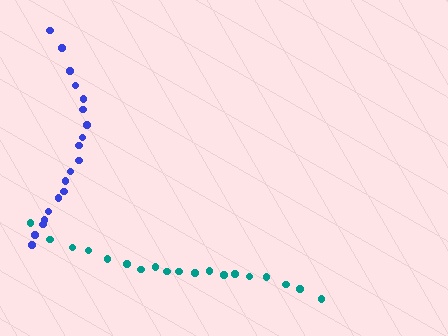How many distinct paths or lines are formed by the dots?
There are 2 distinct paths.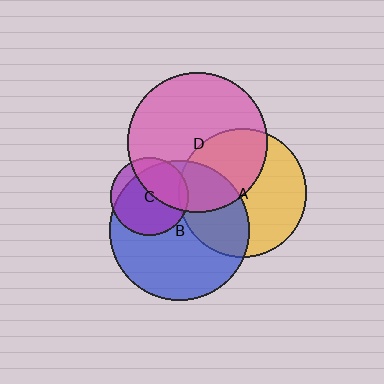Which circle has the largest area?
Circle D (pink).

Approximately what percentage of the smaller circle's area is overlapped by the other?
Approximately 40%.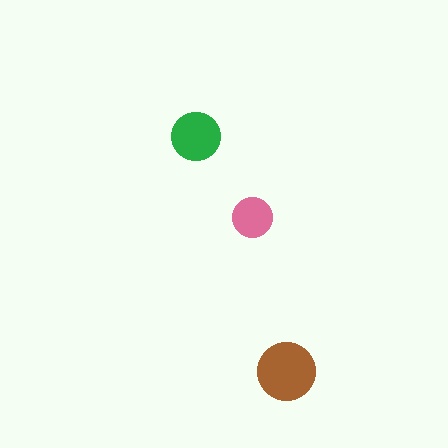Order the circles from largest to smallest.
the brown one, the green one, the pink one.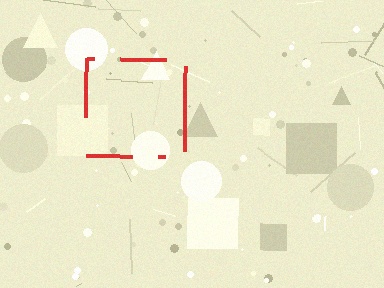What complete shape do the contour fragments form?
The contour fragments form a square.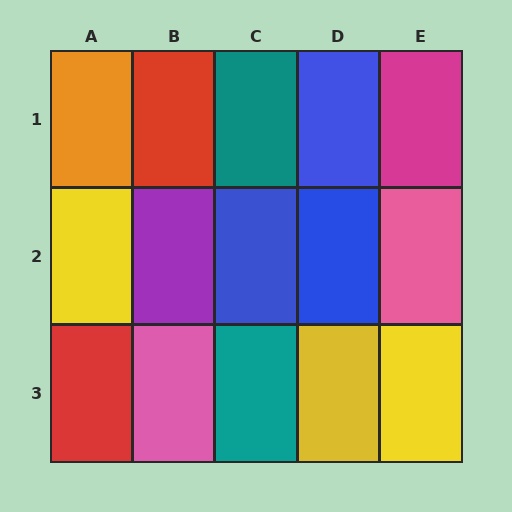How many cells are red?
2 cells are red.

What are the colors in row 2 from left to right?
Yellow, purple, blue, blue, pink.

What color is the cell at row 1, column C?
Teal.